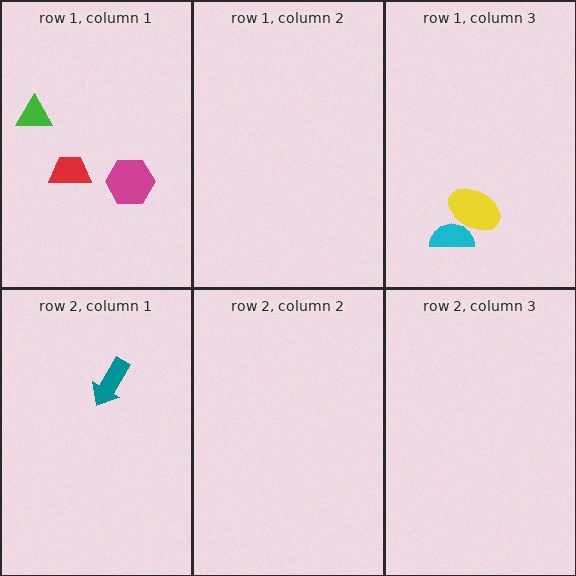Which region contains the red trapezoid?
The row 1, column 1 region.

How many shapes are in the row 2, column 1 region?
1.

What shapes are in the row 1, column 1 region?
The green triangle, the magenta hexagon, the red trapezoid.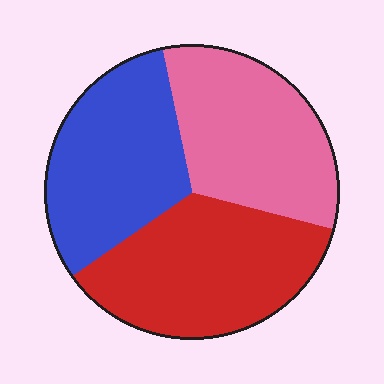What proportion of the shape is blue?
Blue covers 32% of the shape.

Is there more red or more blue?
Red.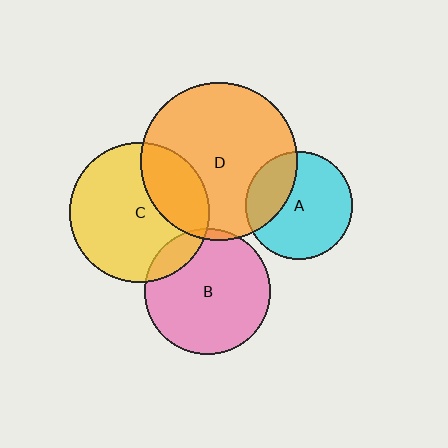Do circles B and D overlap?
Yes.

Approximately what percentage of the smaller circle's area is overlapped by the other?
Approximately 5%.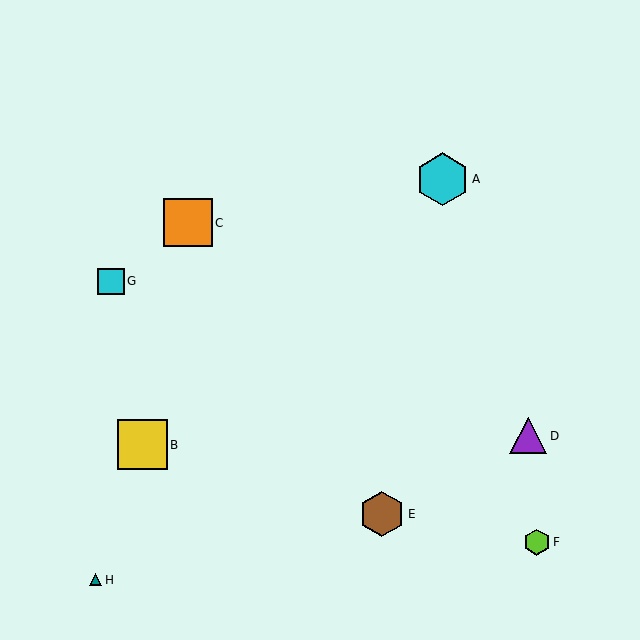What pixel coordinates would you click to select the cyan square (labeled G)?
Click at (111, 281) to select the cyan square G.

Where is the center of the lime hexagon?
The center of the lime hexagon is at (537, 542).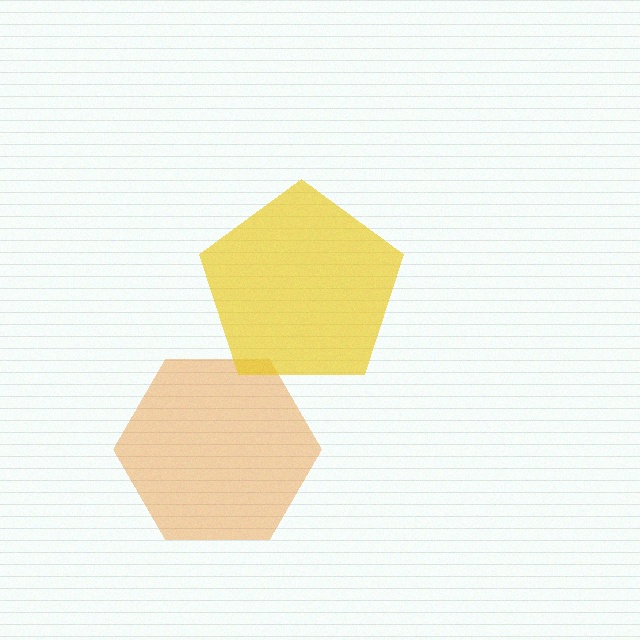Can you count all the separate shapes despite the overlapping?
Yes, there are 2 separate shapes.